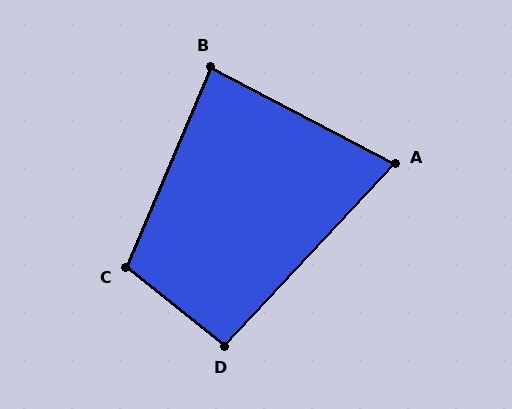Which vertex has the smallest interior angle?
A, at approximately 75 degrees.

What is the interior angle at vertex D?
Approximately 95 degrees (approximately right).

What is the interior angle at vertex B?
Approximately 85 degrees (approximately right).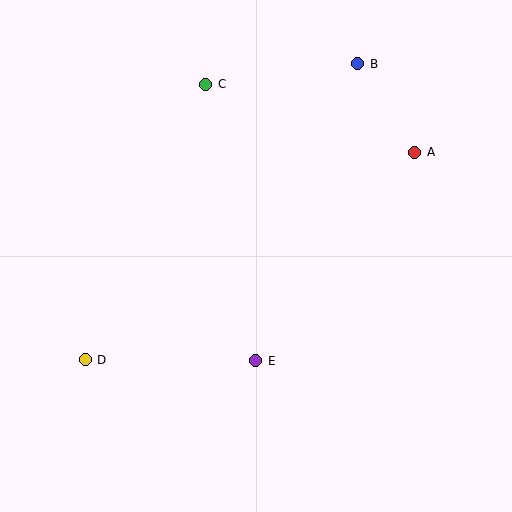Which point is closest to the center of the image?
Point E at (256, 361) is closest to the center.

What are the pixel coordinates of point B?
Point B is at (358, 64).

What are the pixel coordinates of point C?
Point C is at (206, 84).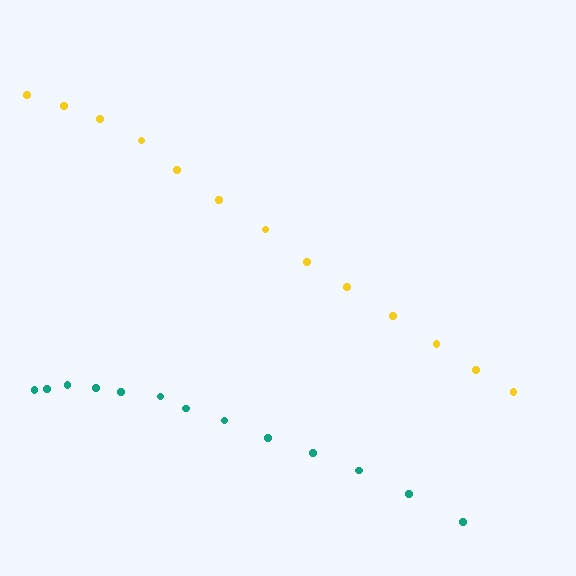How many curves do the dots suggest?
There are 2 distinct paths.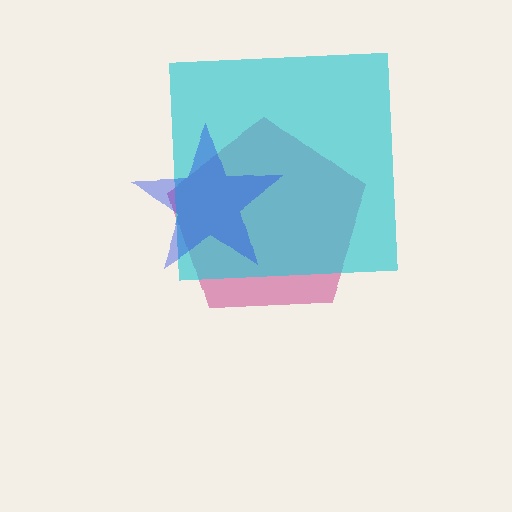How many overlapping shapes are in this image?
There are 3 overlapping shapes in the image.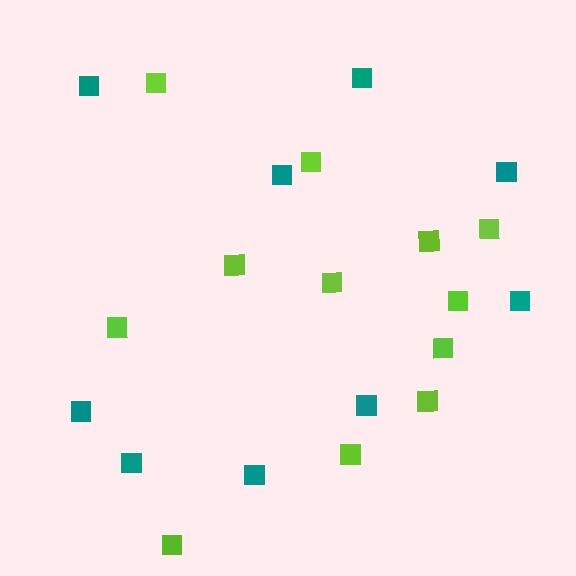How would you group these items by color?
There are 2 groups: one group of lime squares (12) and one group of teal squares (9).